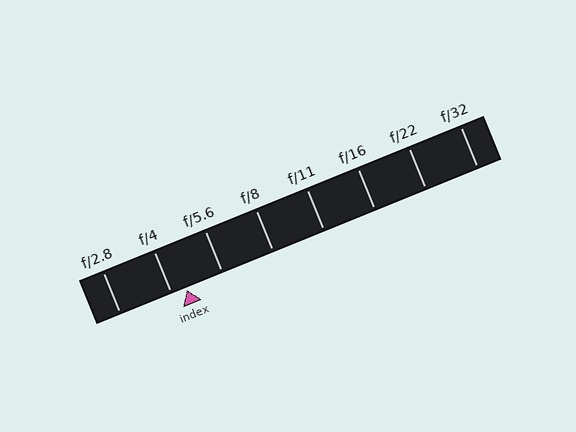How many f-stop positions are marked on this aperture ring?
There are 8 f-stop positions marked.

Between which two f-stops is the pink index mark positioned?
The index mark is between f/4 and f/5.6.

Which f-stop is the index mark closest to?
The index mark is closest to f/4.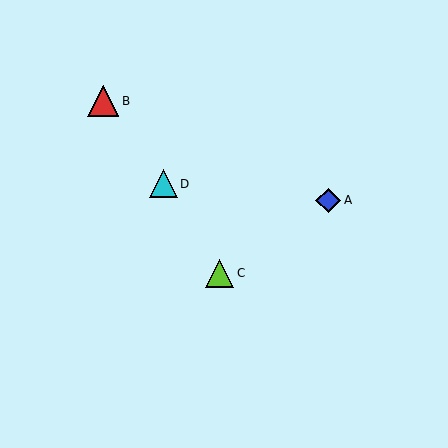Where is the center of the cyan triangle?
The center of the cyan triangle is at (163, 184).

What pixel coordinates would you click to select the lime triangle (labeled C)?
Click at (220, 273) to select the lime triangle C.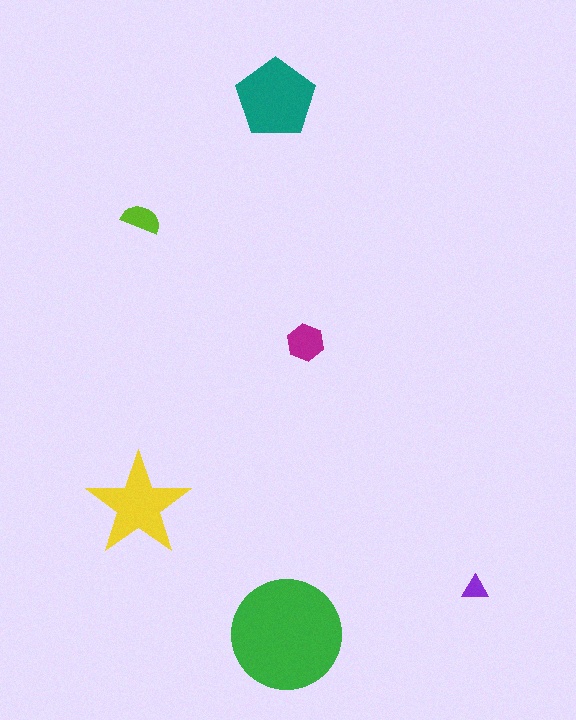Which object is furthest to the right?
The purple triangle is rightmost.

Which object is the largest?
The green circle.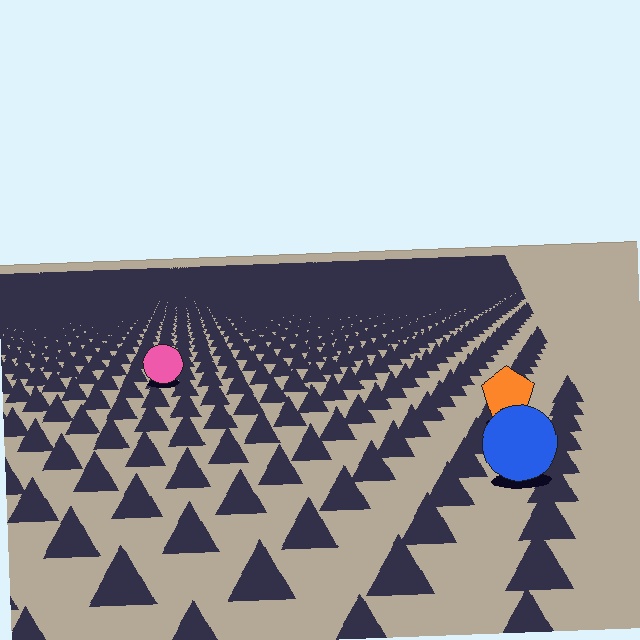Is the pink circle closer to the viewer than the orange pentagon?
No. The orange pentagon is closer — you can tell from the texture gradient: the ground texture is coarser near it.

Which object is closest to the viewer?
The blue circle is closest. The texture marks near it are larger and more spread out.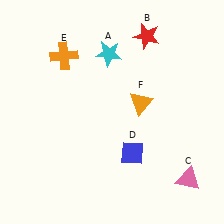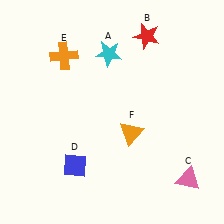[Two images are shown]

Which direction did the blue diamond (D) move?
The blue diamond (D) moved left.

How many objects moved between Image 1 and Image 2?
2 objects moved between the two images.